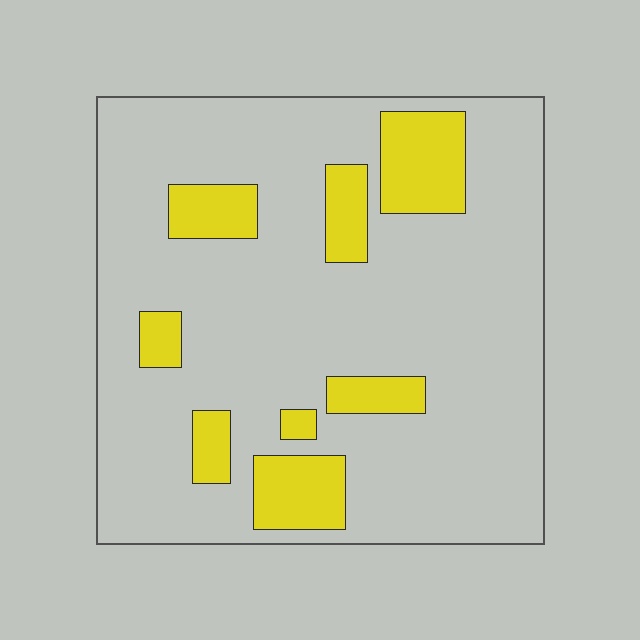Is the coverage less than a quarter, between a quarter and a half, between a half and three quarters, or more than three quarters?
Less than a quarter.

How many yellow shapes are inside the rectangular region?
8.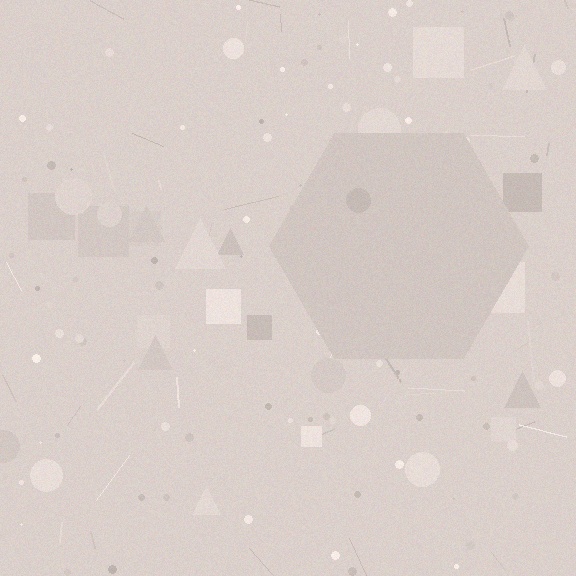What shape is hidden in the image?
A hexagon is hidden in the image.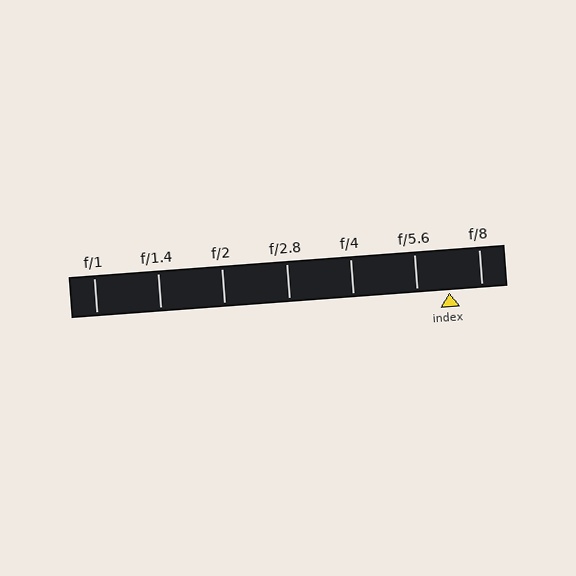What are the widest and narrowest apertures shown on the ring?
The widest aperture shown is f/1 and the narrowest is f/8.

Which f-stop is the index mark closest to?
The index mark is closest to f/5.6.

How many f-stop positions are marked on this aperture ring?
There are 7 f-stop positions marked.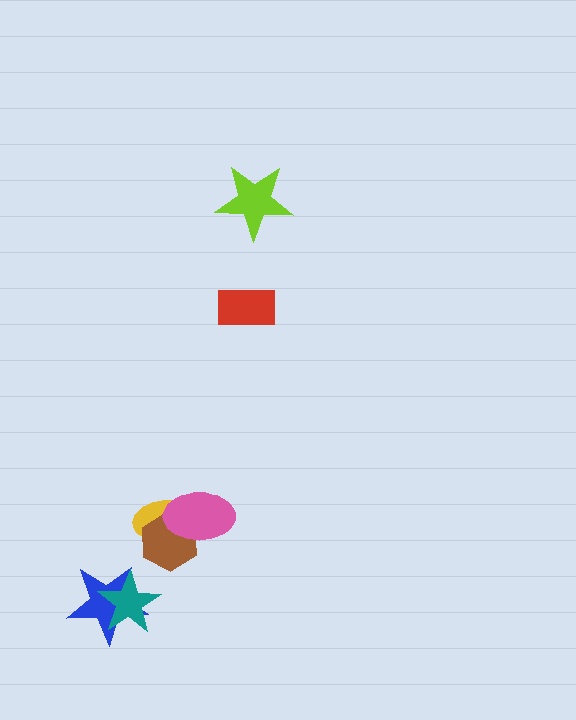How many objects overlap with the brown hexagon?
2 objects overlap with the brown hexagon.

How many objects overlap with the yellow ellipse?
2 objects overlap with the yellow ellipse.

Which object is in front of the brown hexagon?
The pink ellipse is in front of the brown hexagon.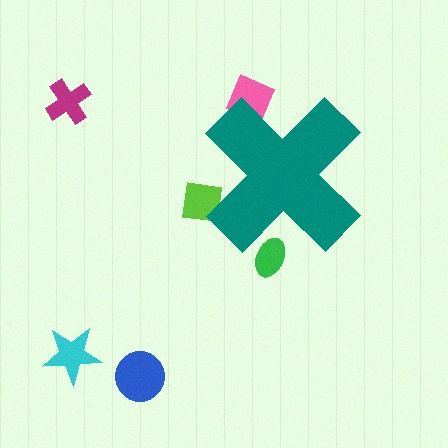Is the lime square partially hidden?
Yes, the lime square is partially hidden behind the teal cross.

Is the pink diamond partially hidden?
Yes, the pink diamond is partially hidden behind the teal cross.